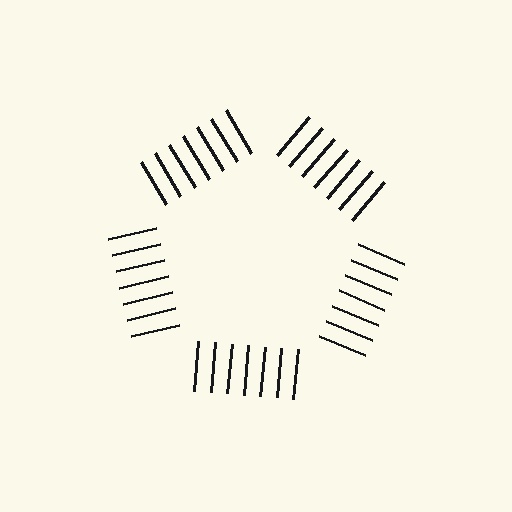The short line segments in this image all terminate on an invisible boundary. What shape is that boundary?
An illusory pentagon — the line segments terminate on its edges but no continuous stroke is drawn.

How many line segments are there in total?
35 — 7 along each of the 5 edges.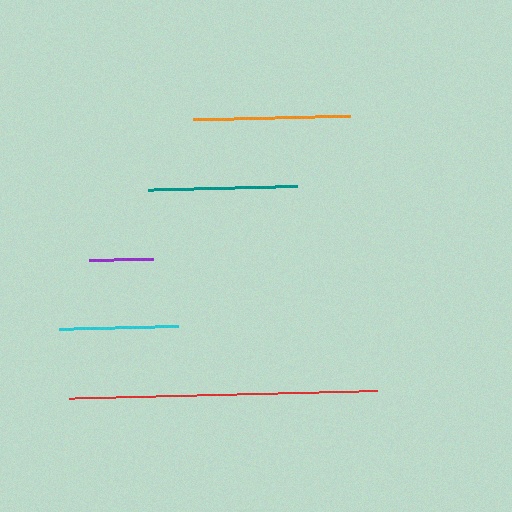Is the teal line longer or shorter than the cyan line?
The teal line is longer than the cyan line.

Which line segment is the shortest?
The purple line is the shortest at approximately 64 pixels.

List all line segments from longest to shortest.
From longest to shortest: red, orange, teal, cyan, purple.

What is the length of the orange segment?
The orange segment is approximately 158 pixels long.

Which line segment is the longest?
The red line is the longest at approximately 308 pixels.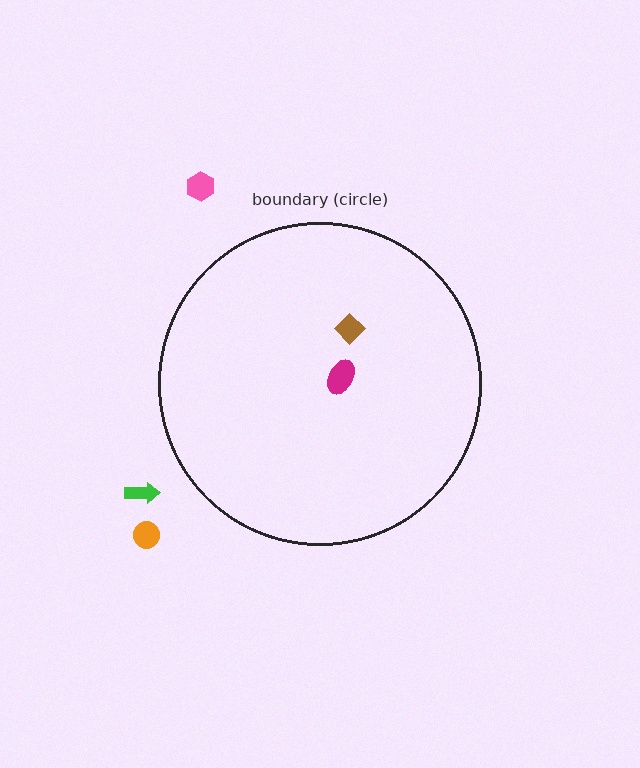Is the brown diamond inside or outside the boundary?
Inside.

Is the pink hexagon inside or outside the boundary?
Outside.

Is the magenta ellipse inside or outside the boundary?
Inside.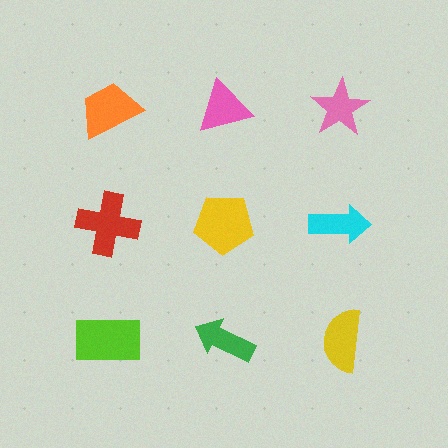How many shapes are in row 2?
3 shapes.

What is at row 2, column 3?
A cyan arrow.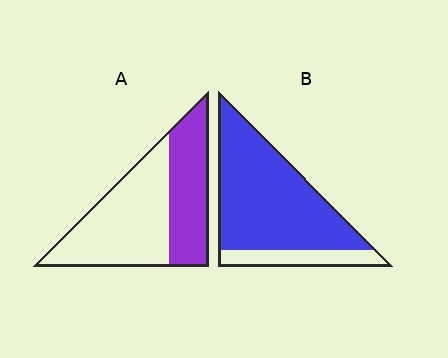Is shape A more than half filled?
No.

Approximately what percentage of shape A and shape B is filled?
A is approximately 40% and B is approximately 80%.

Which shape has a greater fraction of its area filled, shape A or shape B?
Shape B.